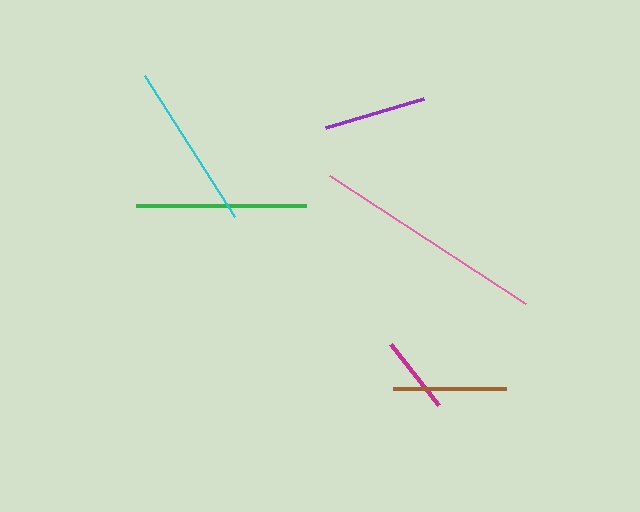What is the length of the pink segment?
The pink segment is approximately 234 pixels long.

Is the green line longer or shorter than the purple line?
The green line is longer than the purple line.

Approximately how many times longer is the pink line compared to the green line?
The pink line is approximately 1.4 times the length of the green line.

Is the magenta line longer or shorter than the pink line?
The pink line is longer than the magenta line.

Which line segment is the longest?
The pink line is the longest at approximately 234 pixels.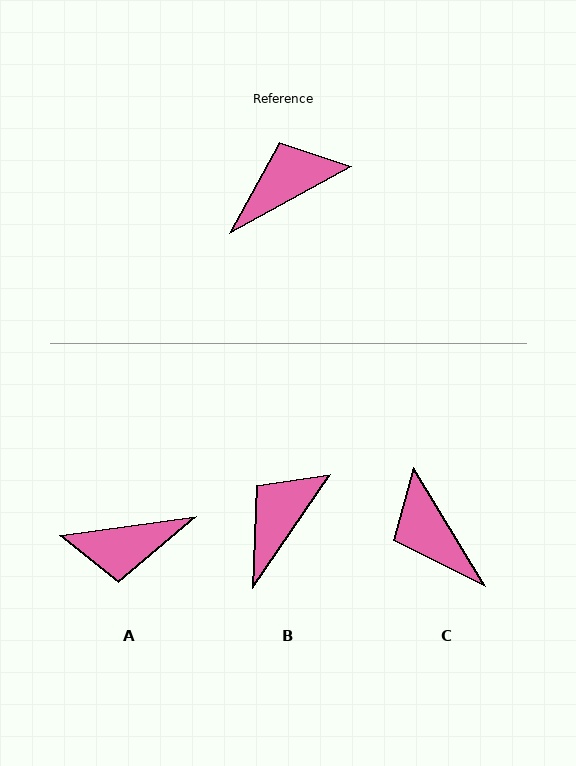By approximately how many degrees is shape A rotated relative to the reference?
Approximately 159 degrees counter-clockwise.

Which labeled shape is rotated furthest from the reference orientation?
A, about 159 degrees away.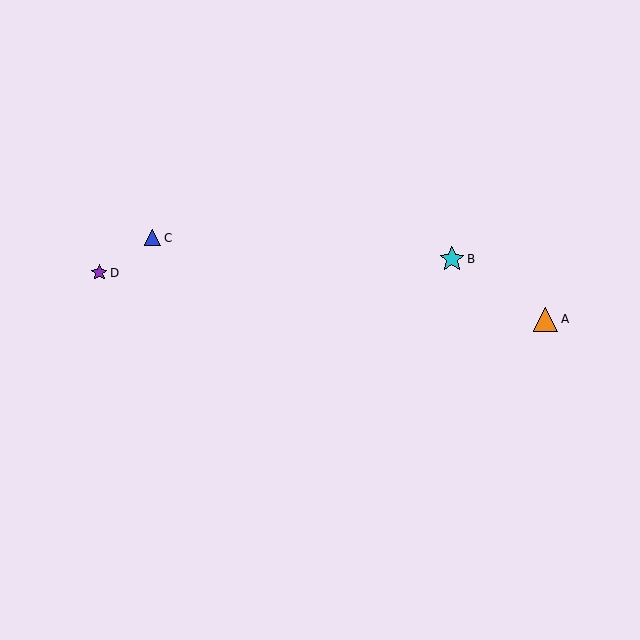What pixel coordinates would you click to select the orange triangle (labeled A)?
Click at (546, 319) to select the orange triangle A.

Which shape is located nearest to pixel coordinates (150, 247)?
The blue triangle (labeled C) at (153, 238) is nearest to that location.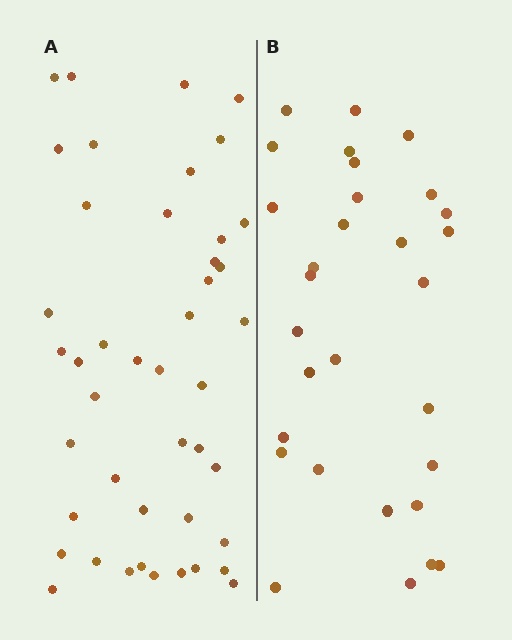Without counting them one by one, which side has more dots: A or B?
Region A (the left region) has more dots.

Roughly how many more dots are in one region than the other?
Region A has approximately 15 more dots than region B.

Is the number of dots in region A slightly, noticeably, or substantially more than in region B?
Region A has substantially more. The ratio is roughly 1.5 to 1.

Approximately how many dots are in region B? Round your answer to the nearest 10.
About 30 dots.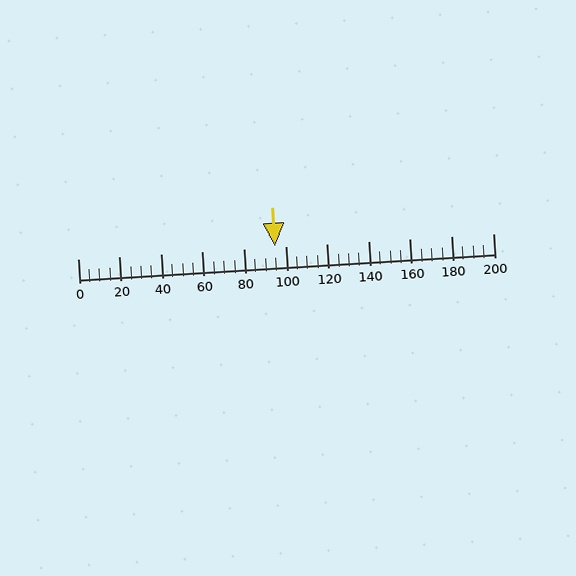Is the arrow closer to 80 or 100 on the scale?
The arrow is closer to 100.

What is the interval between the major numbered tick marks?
The major tick marks are spaced 20 units apart.